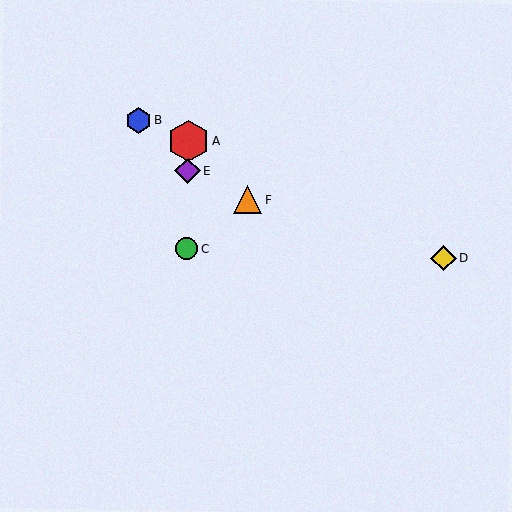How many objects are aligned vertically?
3 objects (A, C, E) are aligned vertically.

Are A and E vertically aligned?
Yes, both are at x≈188.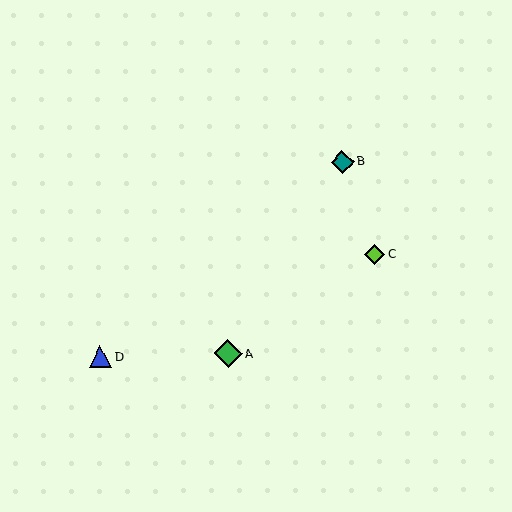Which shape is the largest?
The green diamond (labeled A) is the largest.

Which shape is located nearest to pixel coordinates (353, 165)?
The teal diamond (labeled B) at (342, 162) is nearest to that location.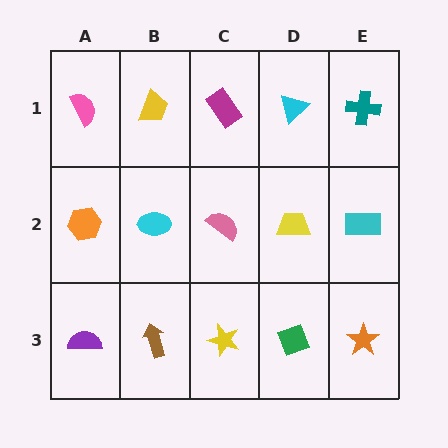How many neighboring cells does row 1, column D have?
3.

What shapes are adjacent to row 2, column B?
A yellow trapezoid (row 1, column B), a brown arrow (row 3, column B), an orange hexagon (row 2, column A), a pink semicircle (row 2, column C).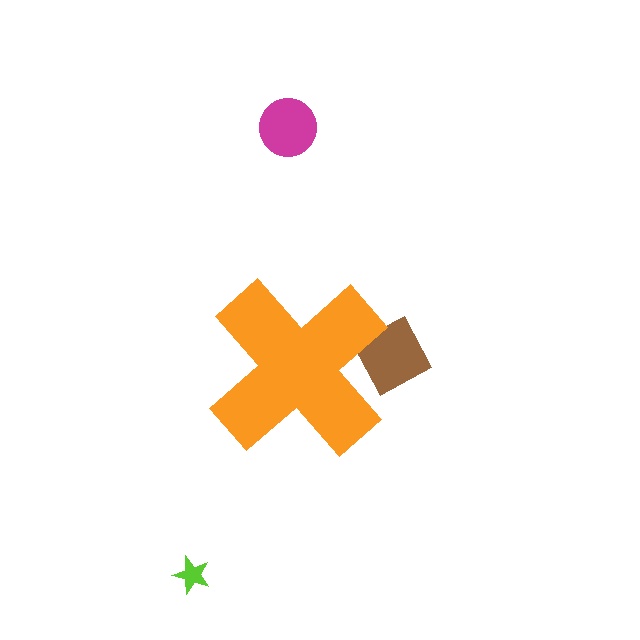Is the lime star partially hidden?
No, the lime star is fully visible.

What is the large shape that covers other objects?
An orange cross.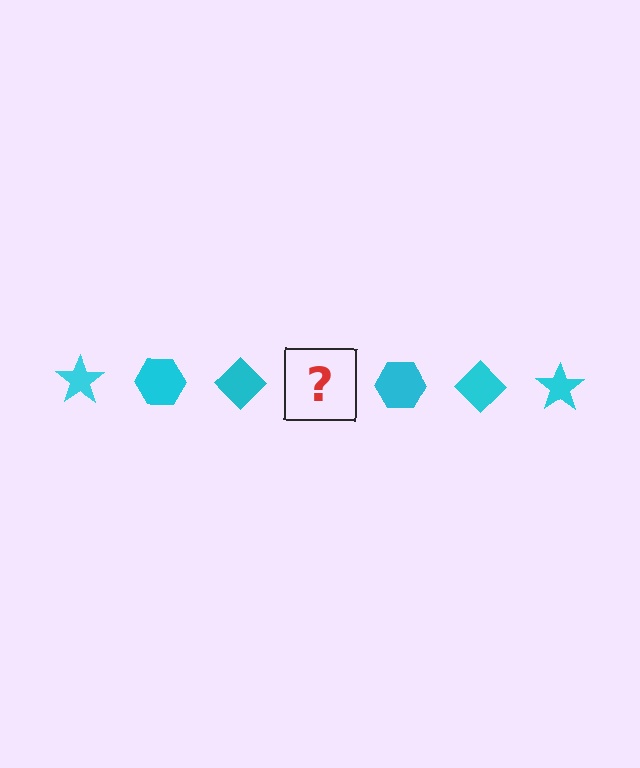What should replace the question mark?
The question mark should be replaced with a cyan star.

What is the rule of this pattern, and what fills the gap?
The rule is that the pattern cycles through star, hexagon, diamond shapes in cyan. The gap should be filled with a cyan star.